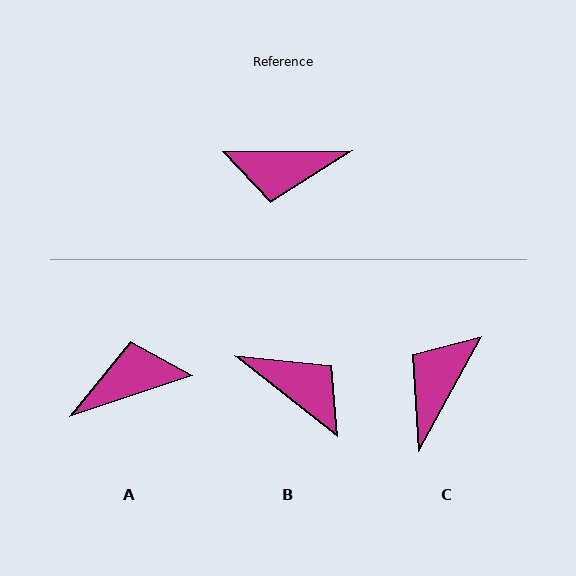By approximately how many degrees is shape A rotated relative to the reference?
Approximately 162 degrees clockwise.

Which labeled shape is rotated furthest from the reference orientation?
A, about 162 degrees away.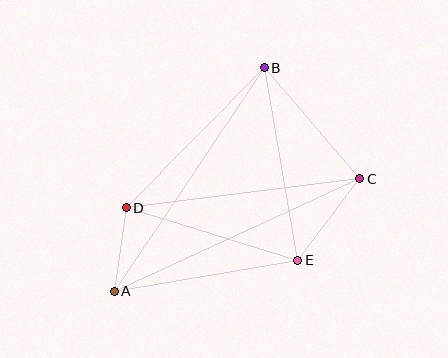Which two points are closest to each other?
Points A and D are closest to each other.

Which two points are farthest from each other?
Points A and C are farthest from each other.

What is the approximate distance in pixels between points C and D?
The distance between C and D is approximately 235 pixels.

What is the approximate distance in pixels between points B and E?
The distance between B and E is approximately 195 pixels.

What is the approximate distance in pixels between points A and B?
The distance between A and B is approximately 269 pixels.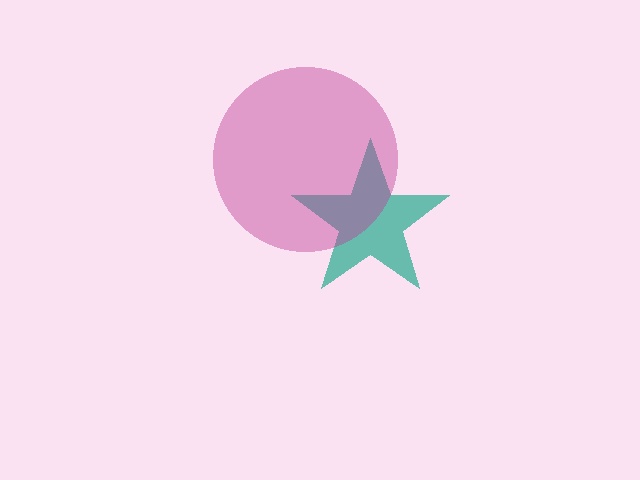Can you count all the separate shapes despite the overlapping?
Yes, there are 2 separate shapes.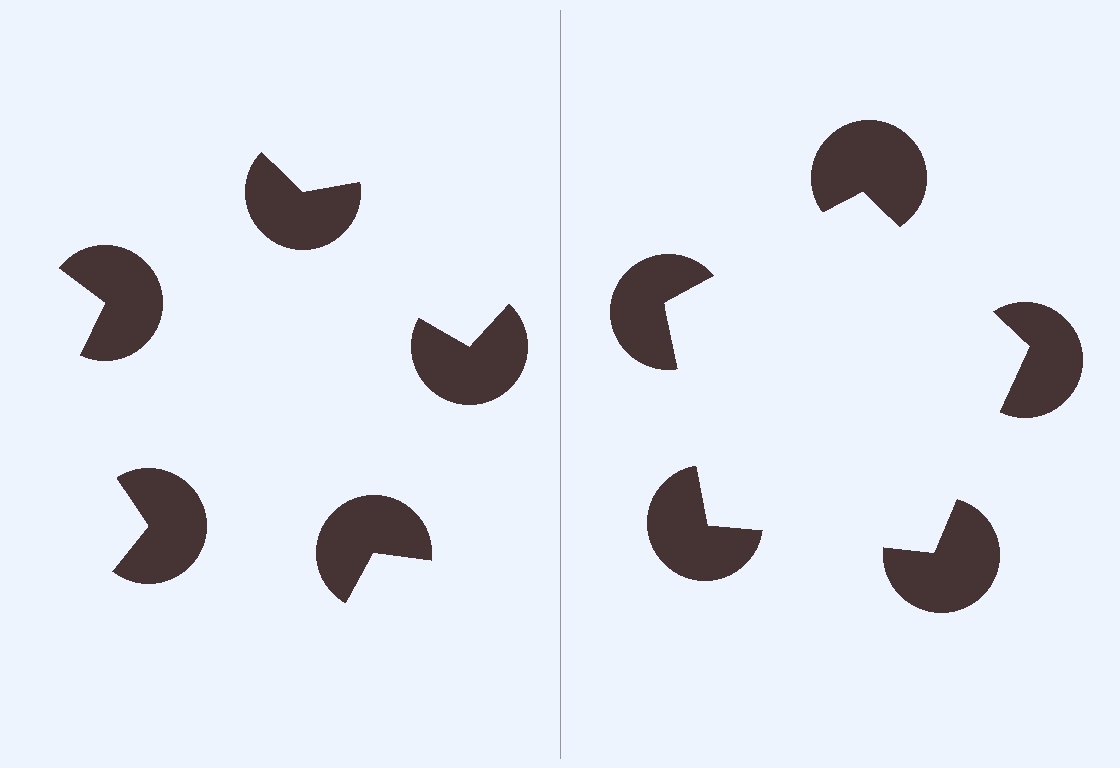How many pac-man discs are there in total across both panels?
10 — 5 on each side.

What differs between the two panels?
The pac-man discs are positioned identically on both sides; only the wedge orientations differ. On the right they align to a pentagon; on the left they are misaligned.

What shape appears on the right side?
An illusory pentagon.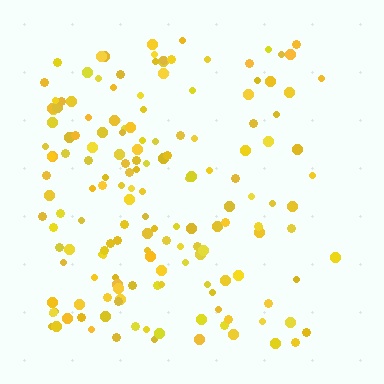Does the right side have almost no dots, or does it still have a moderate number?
Still a moderate number, just noticeably fewer than the left.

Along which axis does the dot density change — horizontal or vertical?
Horizontal.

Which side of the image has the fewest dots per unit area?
The right.